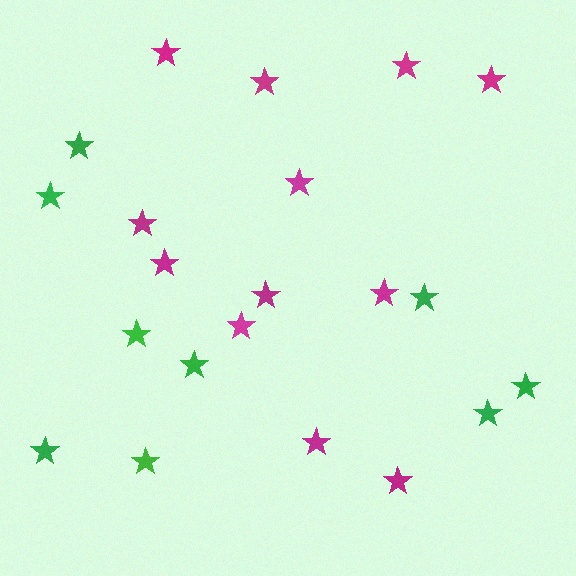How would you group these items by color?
There are 2 groups: one group of green stars (9) and one group of magenta stars (12).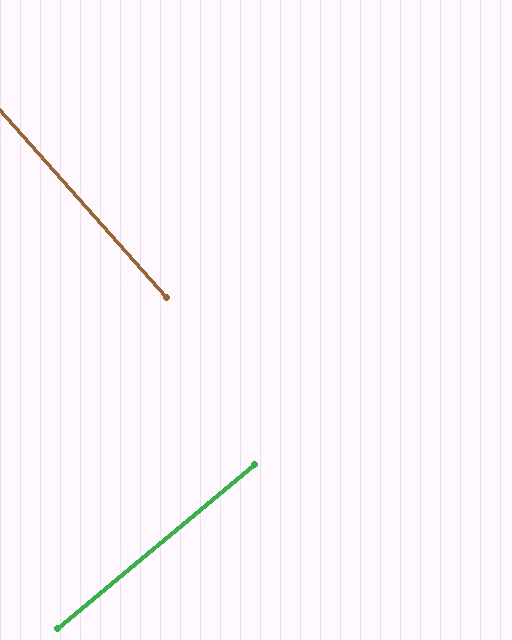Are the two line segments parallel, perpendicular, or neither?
Perpendicular — they meet at approximately 88°.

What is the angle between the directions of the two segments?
Approximately 88 degrees.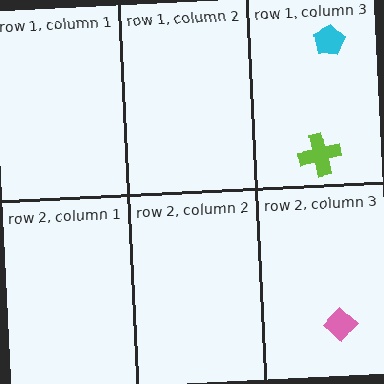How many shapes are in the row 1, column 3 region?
2.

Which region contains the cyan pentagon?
The row 1, column 3 region.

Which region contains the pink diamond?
The row 2, column 3 region.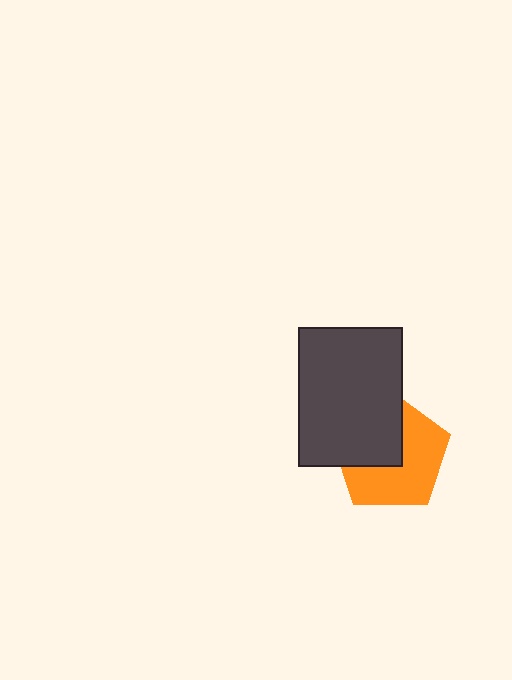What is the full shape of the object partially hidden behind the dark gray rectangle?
The partially hidden object is an orange pentagon.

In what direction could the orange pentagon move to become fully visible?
The orange pentagon could move toward the lower-right. That would shift it out from behind the dark gray rectangle entirely.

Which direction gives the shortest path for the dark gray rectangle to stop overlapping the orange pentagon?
Moving toward the upper-left gives the shortest separation.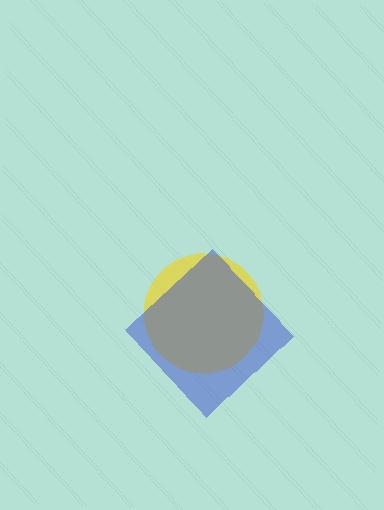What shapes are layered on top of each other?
The layered shapes are: a yellow circle, a blue diamond.